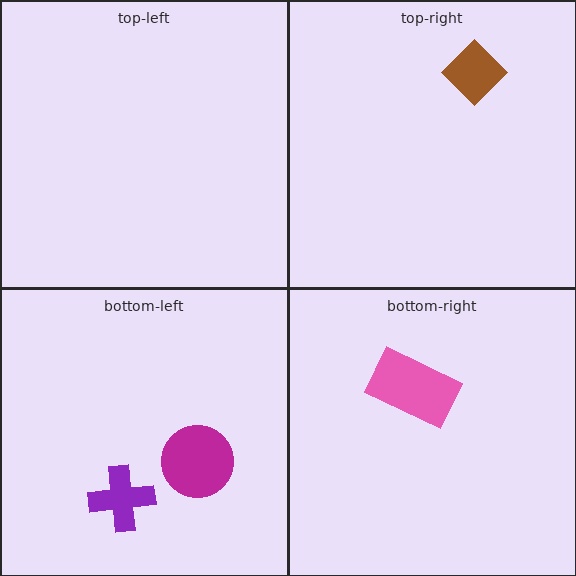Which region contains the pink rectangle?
The bottom-right region.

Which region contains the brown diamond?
The top-right region.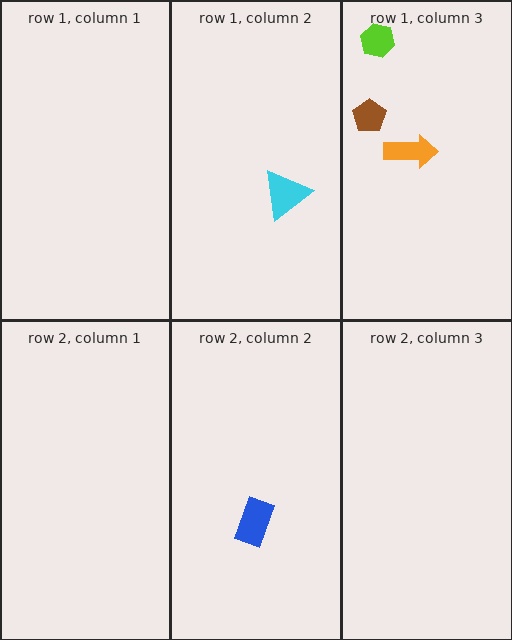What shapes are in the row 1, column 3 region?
The orange arrow, the brown pentagon, the lime hexagon.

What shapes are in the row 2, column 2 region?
The blue rectangle.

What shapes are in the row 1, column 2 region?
The cyan triangle.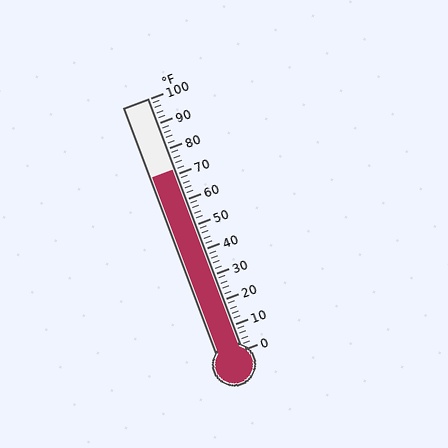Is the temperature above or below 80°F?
The temperature is below 80°F.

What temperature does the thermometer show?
The thermometer shows approximately 72°F.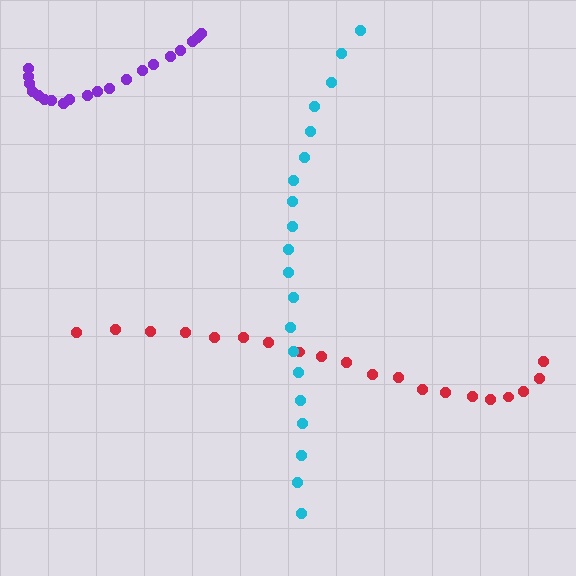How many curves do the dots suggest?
There are 3 distinct paths.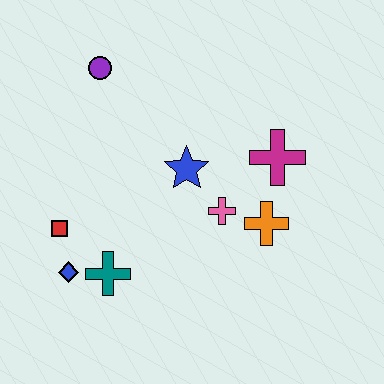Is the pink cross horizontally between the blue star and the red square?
No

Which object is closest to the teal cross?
The blue diamond is closest to the teal cross.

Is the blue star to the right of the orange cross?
No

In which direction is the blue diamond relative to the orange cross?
The blue diamond is to the left of the orange cross.